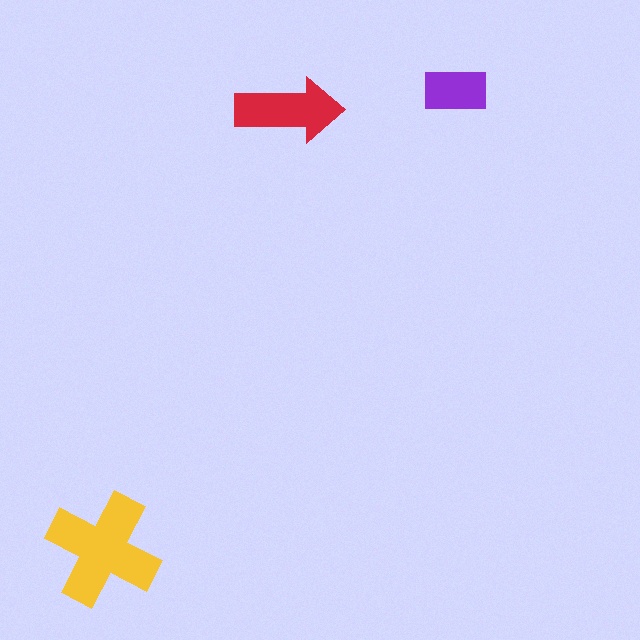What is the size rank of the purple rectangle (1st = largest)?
3rd.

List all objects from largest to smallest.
The yellow cross, the red arrow, the purple rectangle.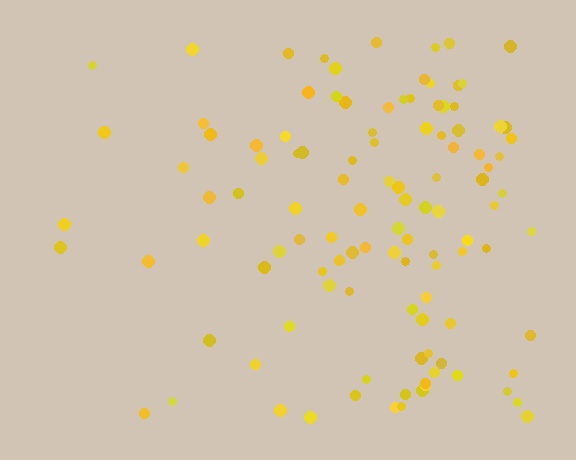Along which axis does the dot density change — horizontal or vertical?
Horizontal.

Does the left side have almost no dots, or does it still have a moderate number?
Still a moderate number, just noticeably fewer than the right.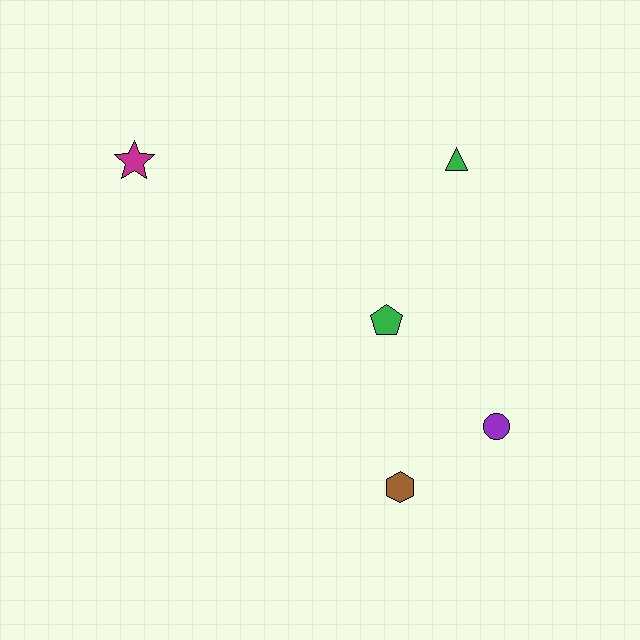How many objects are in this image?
There are 5 objects.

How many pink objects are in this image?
There are no pink objects.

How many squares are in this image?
There are no squares.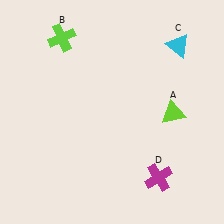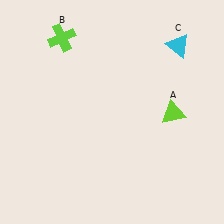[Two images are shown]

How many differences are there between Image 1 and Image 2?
There is 1 difference between the two images.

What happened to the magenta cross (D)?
The magenta cross (D) was removed in Image 2. It was in the bottom-right area of Image 1.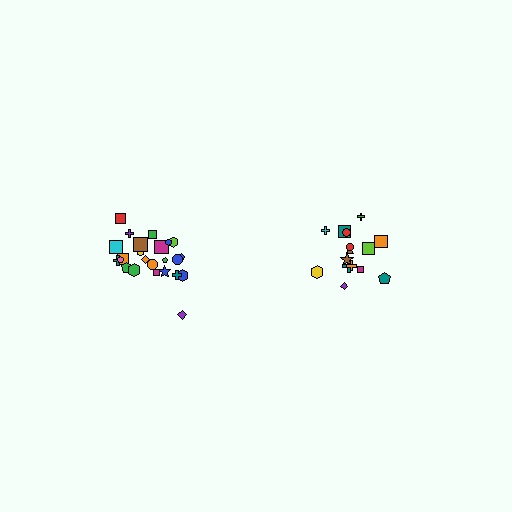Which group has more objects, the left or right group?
The left group.